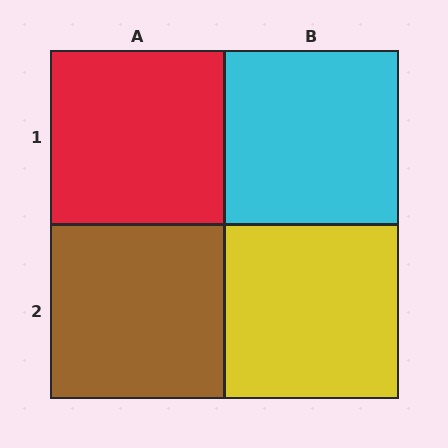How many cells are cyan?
1 cell is cyan.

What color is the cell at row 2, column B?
Yellow.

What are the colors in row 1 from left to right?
Red, cyan.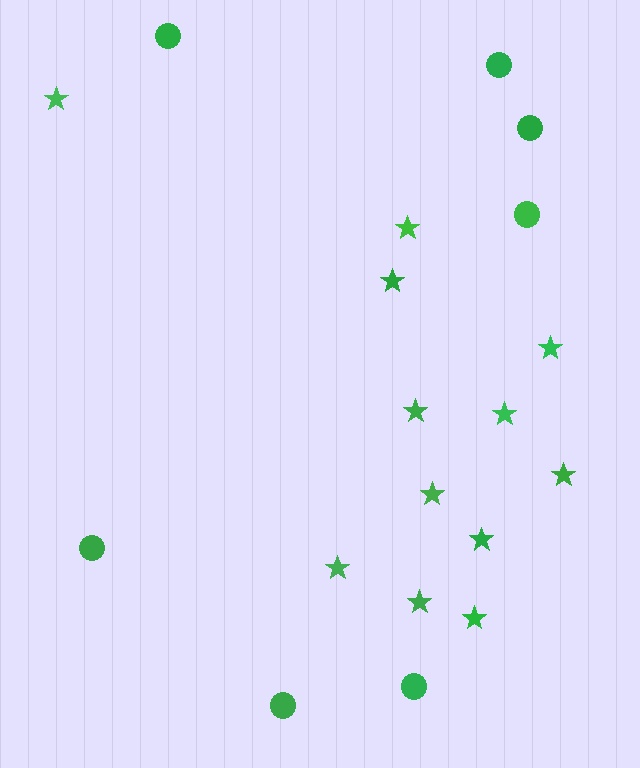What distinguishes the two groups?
There are 2 groups: one group of circles (7) and one group of stars (12).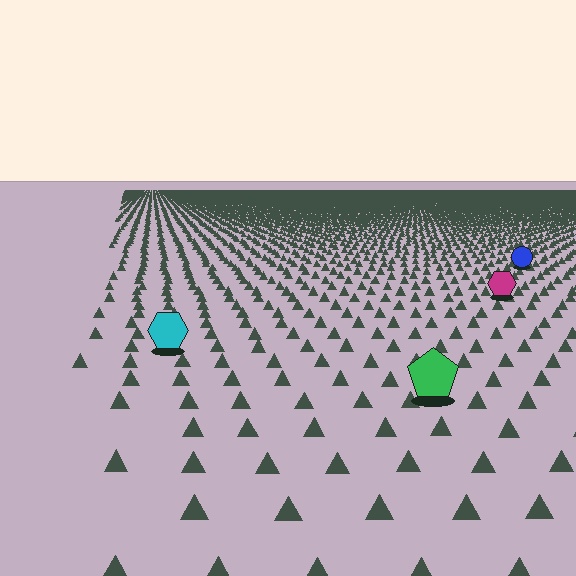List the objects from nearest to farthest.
From nearest to farthest: the green pentagon, the cyan hexagon, the magenta hexagon, the blue circle.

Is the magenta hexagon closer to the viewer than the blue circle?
Yes. The magenta hexagon is closer — you can tell from the texture gradient: the ground texture is coarser near it.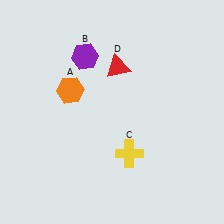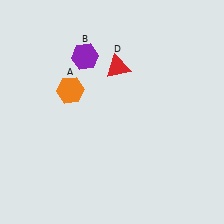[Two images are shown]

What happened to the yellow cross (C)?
The yellow cross (C) was removed in Image 2. It was in the bottom-right area of Image 1.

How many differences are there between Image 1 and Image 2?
There is 1 difference between the two images.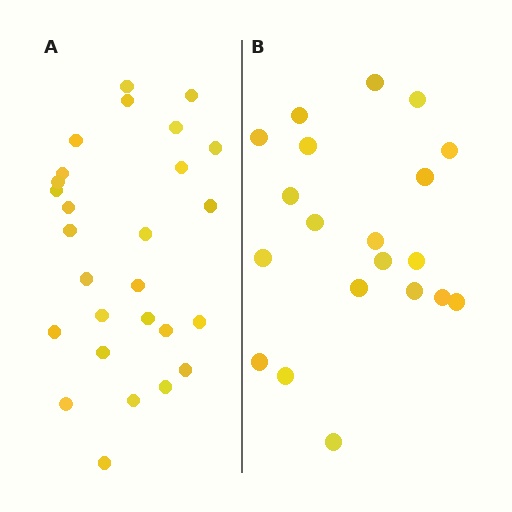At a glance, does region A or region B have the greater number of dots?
Region A (the left region) has more dots.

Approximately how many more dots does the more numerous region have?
Region A has roughly 8 or so more dots than region B.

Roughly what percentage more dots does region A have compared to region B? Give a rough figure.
About 35% more.